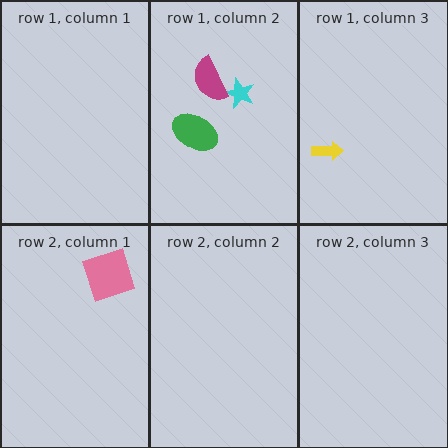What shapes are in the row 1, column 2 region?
The cyan star, the green ellipse, the magenta semicircle.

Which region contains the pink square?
The row 2, column 1 region.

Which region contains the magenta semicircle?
The row 1, column 2 region.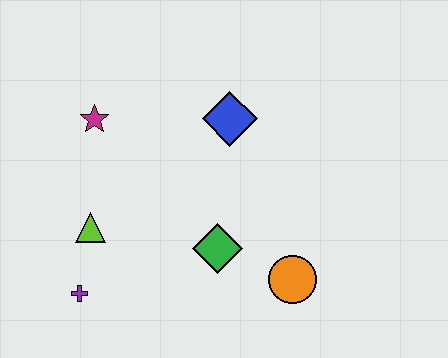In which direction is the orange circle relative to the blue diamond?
The orange circle is below the blue diamond.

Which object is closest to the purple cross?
The lime triangle is closest to the purple cross.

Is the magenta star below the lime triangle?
No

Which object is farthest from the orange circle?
The magenta star is farthest from the orange circle.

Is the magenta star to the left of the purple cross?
No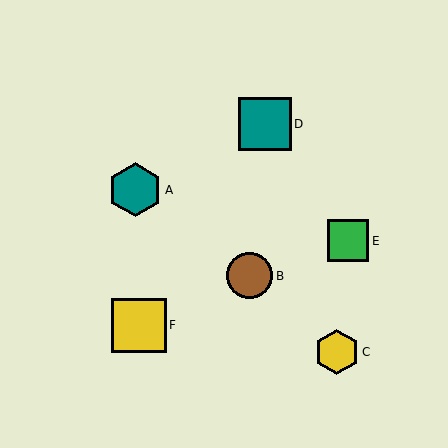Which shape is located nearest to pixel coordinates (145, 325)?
The yellow square (labeled F) at (139, 325) is nearest to that location.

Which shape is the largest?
The yellow square (labeled F) is the largest.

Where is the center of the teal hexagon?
The center of the teal hexagon is at (135, 190).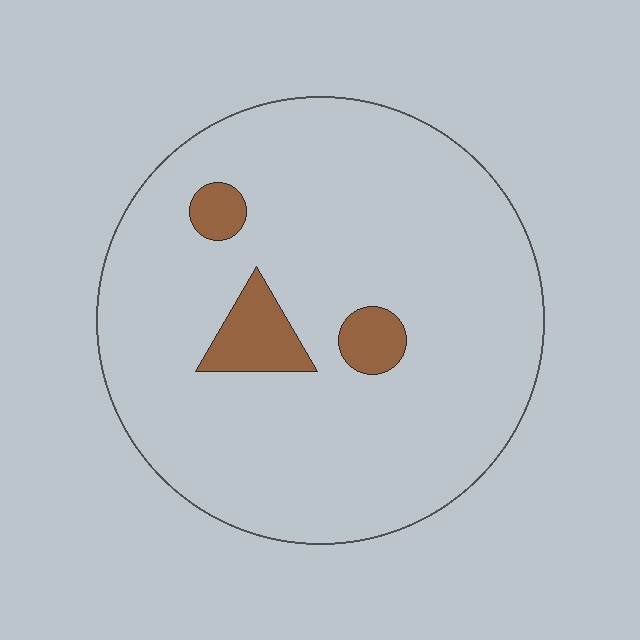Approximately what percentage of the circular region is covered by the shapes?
Approximately 10%.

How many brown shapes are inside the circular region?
3.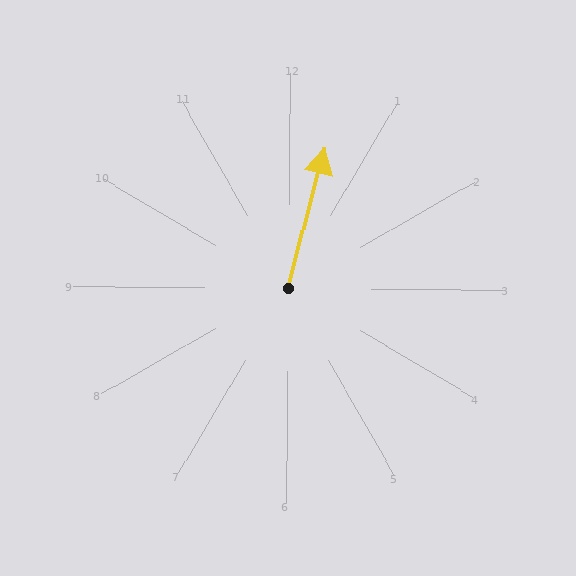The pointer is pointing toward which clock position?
Roughly 12 o'clock.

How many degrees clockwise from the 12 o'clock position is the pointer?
Approximately 14 degrees.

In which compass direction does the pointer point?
North.